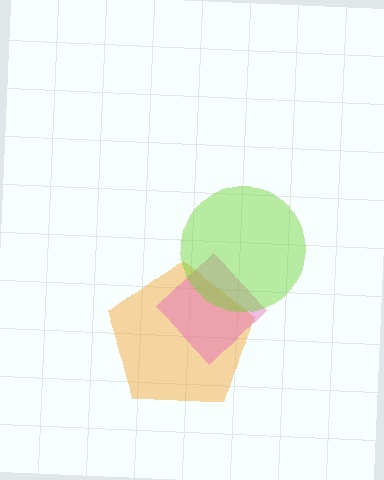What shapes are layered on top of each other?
The layered shapes are: an orange pentagon, a pink diamond, a lime circle.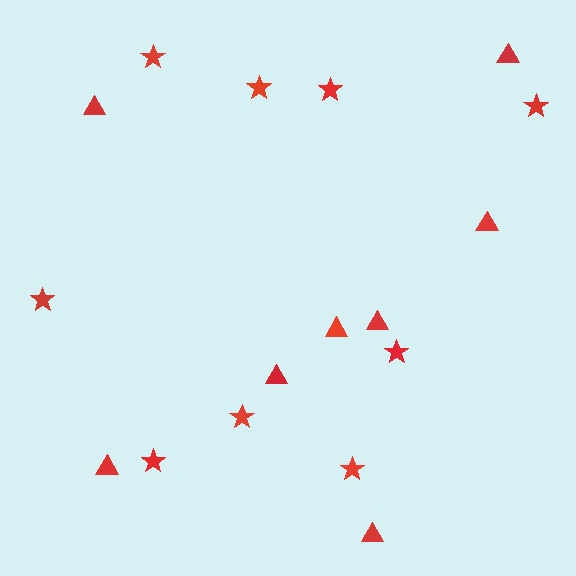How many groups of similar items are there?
There are 2 groups: one group of triangles (8) and one group of stars (9).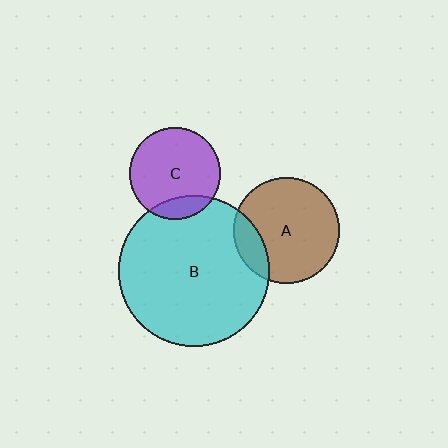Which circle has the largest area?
Circle B (cyan).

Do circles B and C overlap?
Yes.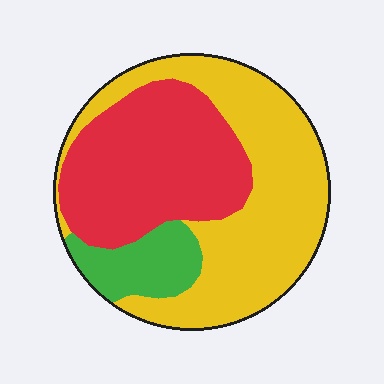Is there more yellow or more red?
Yellow.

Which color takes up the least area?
Green, at roughly 10%.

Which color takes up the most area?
Yellow, at roughly 50%.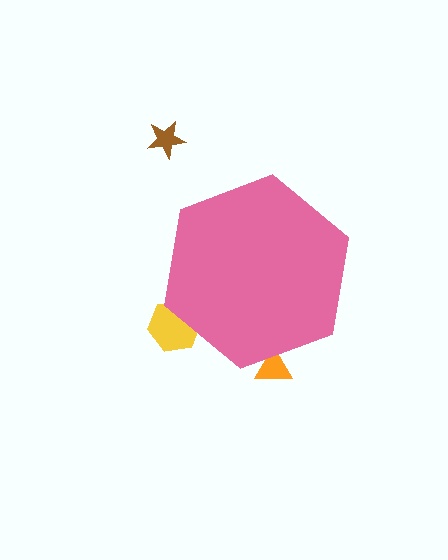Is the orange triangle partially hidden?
Yes, the orange triangle is partially hidden behind the pink hexagon.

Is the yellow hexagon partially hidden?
Yes, the yellow hexagon is partially hidden behind the pink hexagon.